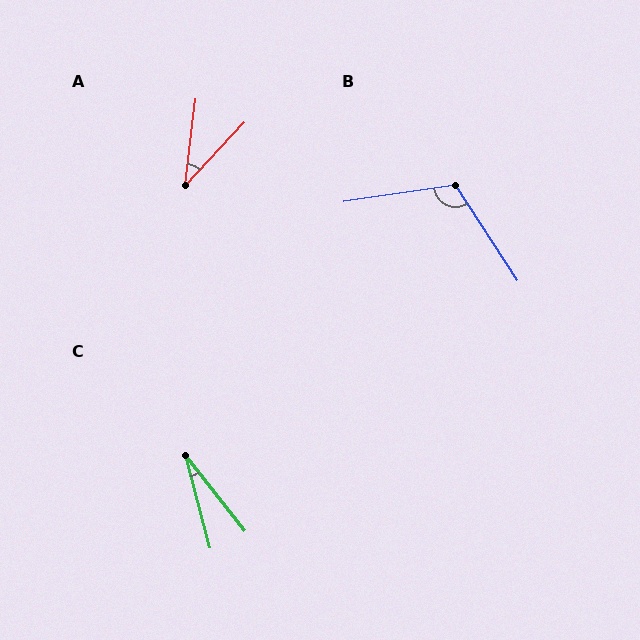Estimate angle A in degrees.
Approximately 36 degrees.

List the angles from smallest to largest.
C (24°), A (36°), B (115°).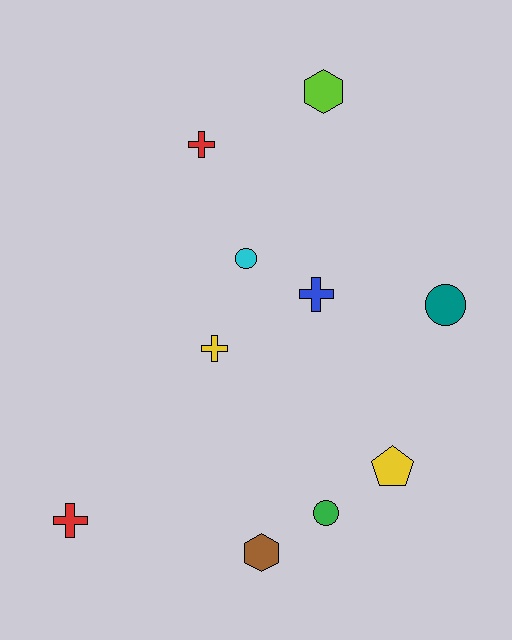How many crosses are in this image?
There are 4 crosses.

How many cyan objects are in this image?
There is 1 cyan object.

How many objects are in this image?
There are 10 objects.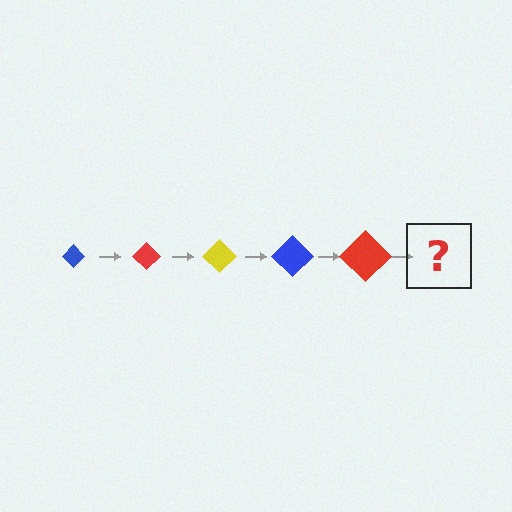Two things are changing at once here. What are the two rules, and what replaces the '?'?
The two rules are that the diamond grows larger each step and the color cycles through blue, red, and yellow. The '?' should be a yellow diamond, larger than the previous one.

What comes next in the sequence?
The next element should be a yellow diamond, larger than the previous one.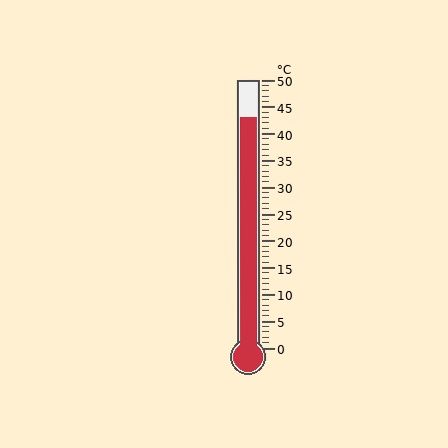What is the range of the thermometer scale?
The thermometer scale ranges from 0°C to 50°C.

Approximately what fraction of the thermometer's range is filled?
The thermometer is filled to approximately 85% of its range.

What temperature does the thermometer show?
The thermometer shows approximately 43°C.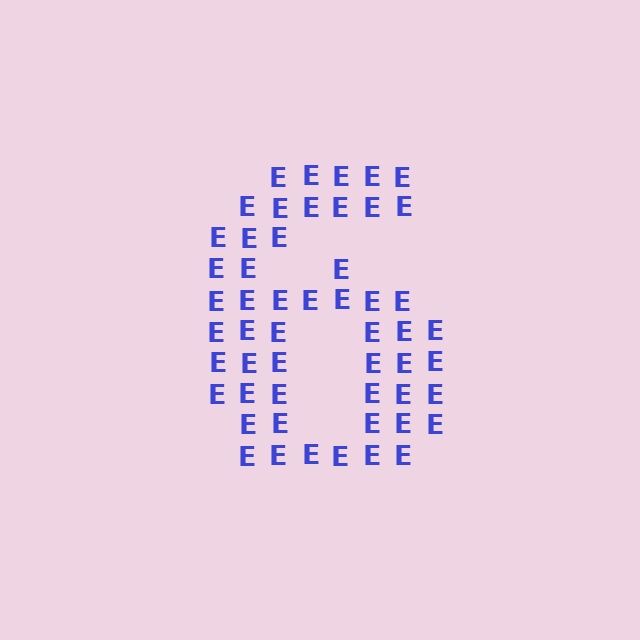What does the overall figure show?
The overall figure shows the digit 6.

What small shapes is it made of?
It is made of small letter E's.